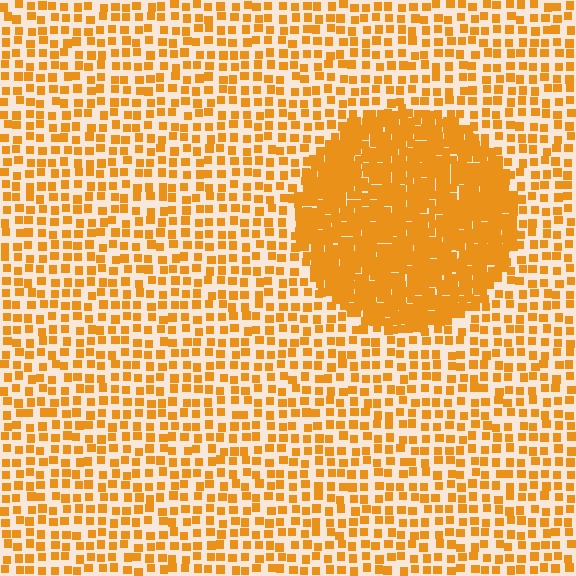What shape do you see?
I see a circle.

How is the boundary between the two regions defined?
The boundary is defined by a change in element density (approximately 2.6x ratio). All elements are the same color, size, and shape.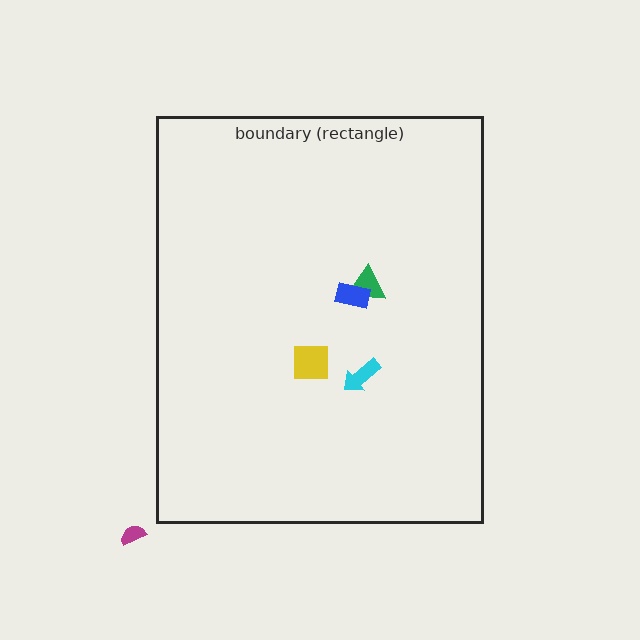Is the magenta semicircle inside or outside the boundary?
Outside.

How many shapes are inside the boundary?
4 inside, 1 outside.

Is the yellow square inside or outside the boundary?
Inside.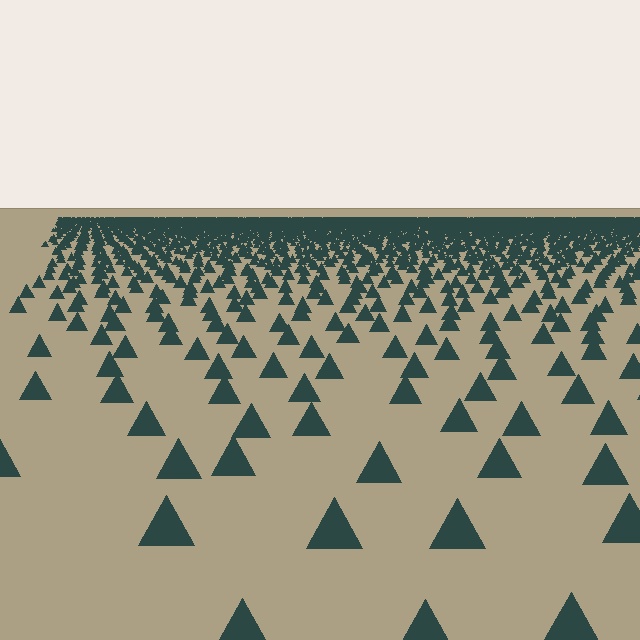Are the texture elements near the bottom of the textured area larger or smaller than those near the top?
Larger. Near the bottom, elements are closer to the viewer and appear at a bigger on-screen size.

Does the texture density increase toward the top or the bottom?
Density increases toward the top.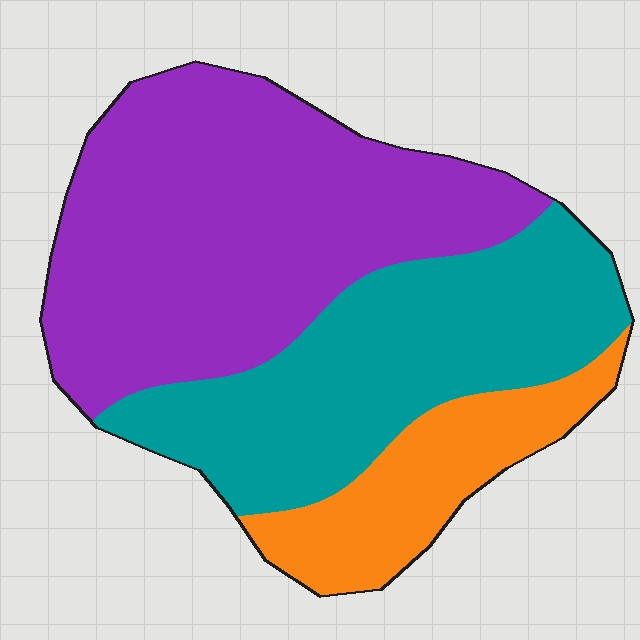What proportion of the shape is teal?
Teal covers 35% of the shape.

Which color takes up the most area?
Purple, at roughly 50%.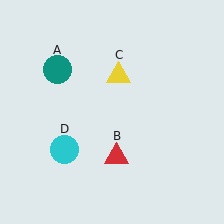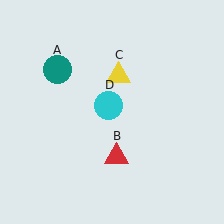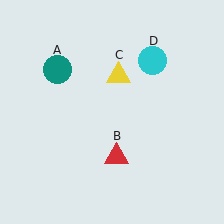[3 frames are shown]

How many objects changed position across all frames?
1 object changed position: cyan circle (object D).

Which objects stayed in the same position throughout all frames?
Teal circle (object A) and red triangle (object B) and yellow triangle (object C) remained stationary.